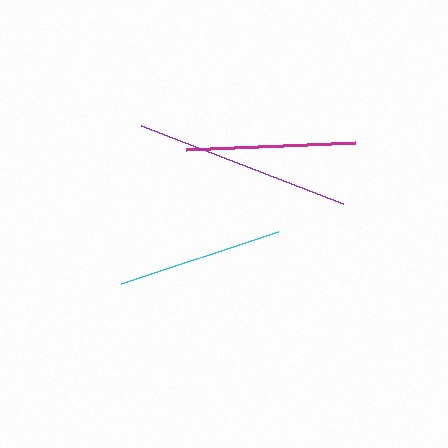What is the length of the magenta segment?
The magenta segment is approximately 169 pixels long.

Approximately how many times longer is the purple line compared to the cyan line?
The purple line is approximately 1.3 times the length of the cyan line.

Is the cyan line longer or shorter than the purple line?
The purple line is longer than the cyan line.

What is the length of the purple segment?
The purple segment is approximately 216 pixels long.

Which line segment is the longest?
The purple line is the longest at approximately 216 pixels.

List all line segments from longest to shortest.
From longest to shortest: purple, magenta, cyan.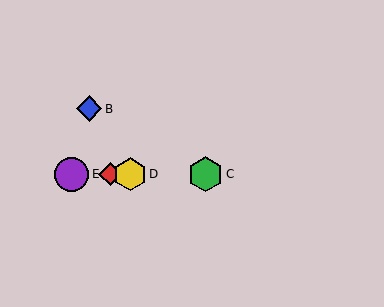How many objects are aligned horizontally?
4 objects (A, C, D, E) are aligned horizontally.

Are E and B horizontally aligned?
No, E is at y≈174 and B is at y≈109.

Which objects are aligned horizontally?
Objects A, C, D, E are aligned horizontally.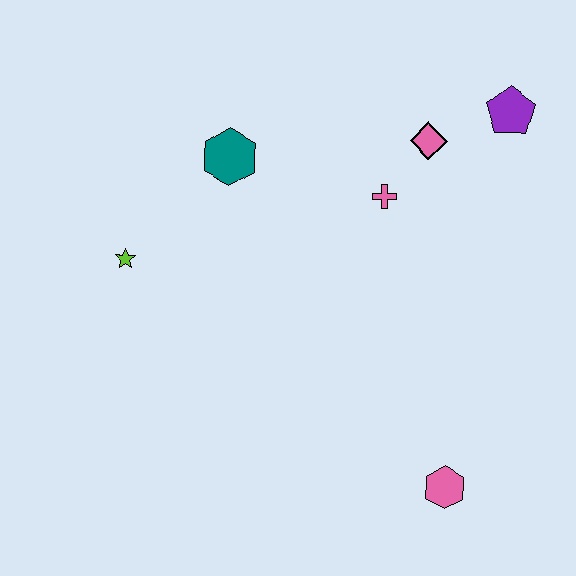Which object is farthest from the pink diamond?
The pink hexagon is farthest from the pink diamond.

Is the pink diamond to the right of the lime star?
Yes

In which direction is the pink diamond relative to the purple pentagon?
The pink diamond is to the left of the purple pentagon.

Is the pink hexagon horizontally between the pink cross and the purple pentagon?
Yes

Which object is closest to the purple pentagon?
The pink diamond is closest to the purple pentagon.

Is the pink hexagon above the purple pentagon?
No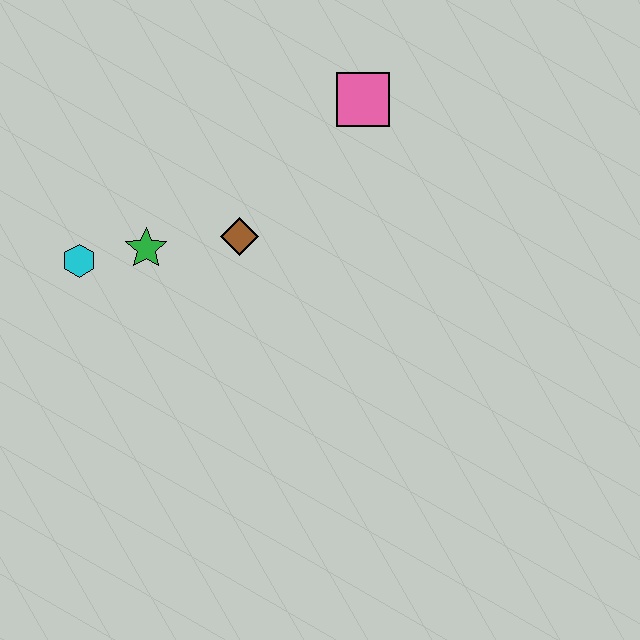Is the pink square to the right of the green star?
Yes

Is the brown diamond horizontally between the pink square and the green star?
Yes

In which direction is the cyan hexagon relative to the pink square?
The cyan hexagon is to the left of the pink square.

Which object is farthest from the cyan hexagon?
The pink square is farthest from the cyan hexagon.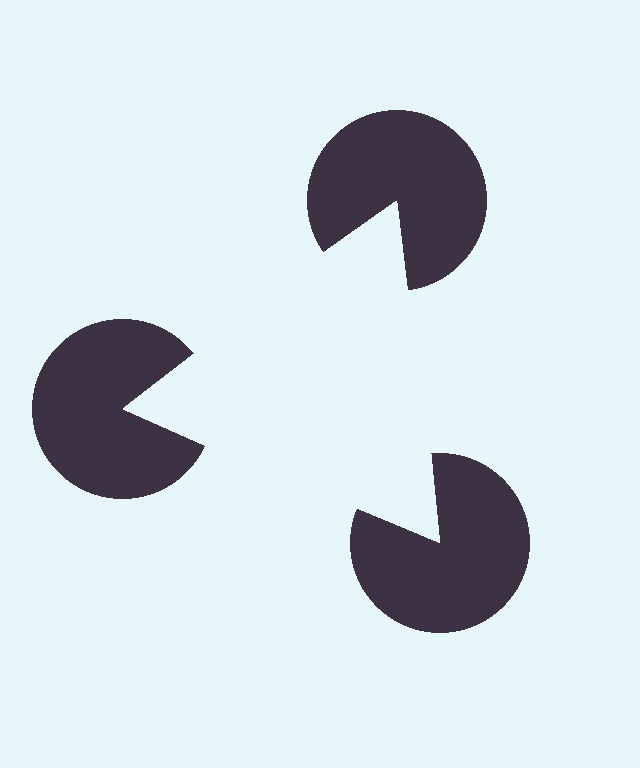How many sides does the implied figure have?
3 sides.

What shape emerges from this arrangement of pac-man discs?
An illusory triangle — its edges are inferred from the aligned wedge cuts in the pac-man discs, not physically drawn.